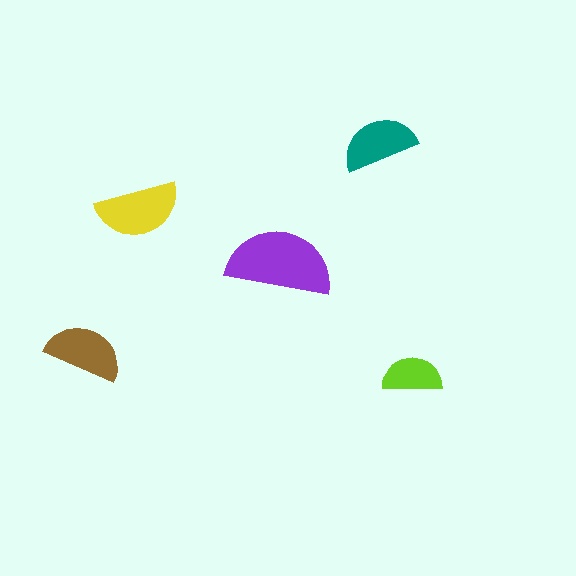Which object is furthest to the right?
The lime semicircle is rightmost.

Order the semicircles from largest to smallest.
the purple one, the yellow one, the brown one, the teal one, the lime one.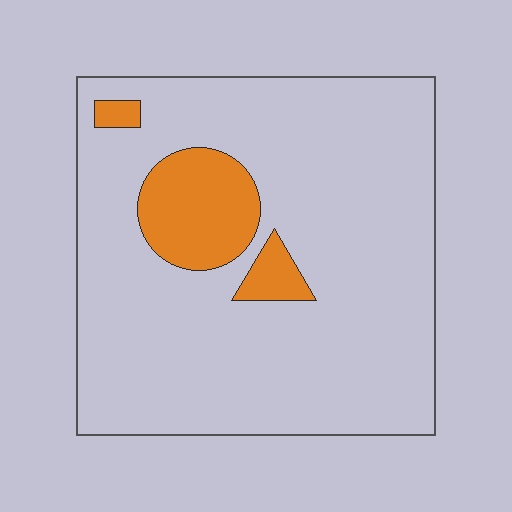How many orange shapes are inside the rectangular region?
3.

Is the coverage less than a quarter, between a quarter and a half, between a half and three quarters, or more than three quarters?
Less than a quarter.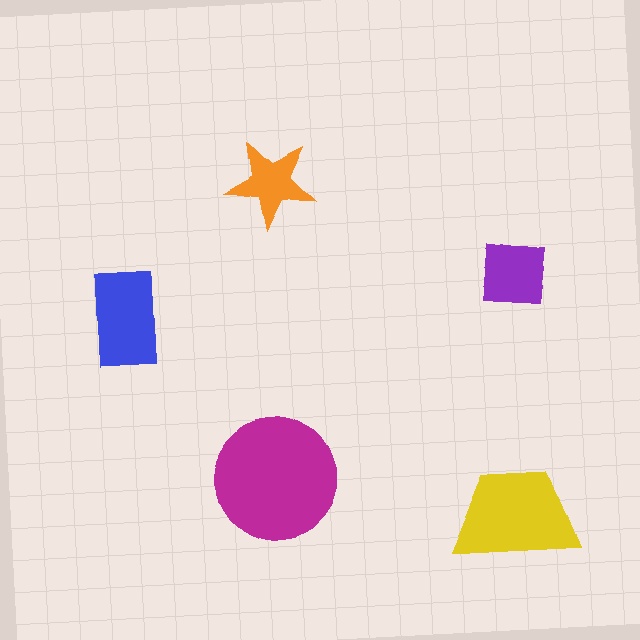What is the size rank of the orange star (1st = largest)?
5th.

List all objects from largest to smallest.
The magenta circle, the yellow trapezoid, the blue rectangle, the purple square, the orange star.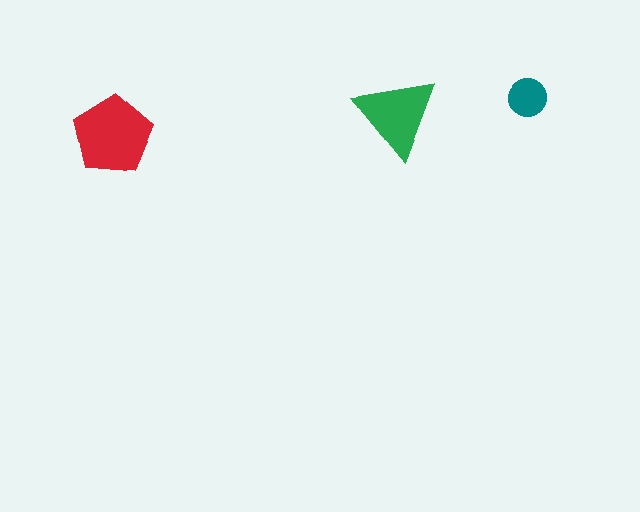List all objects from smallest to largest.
The teal circle, the green triangle, the red pentagon.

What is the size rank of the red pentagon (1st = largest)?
1st.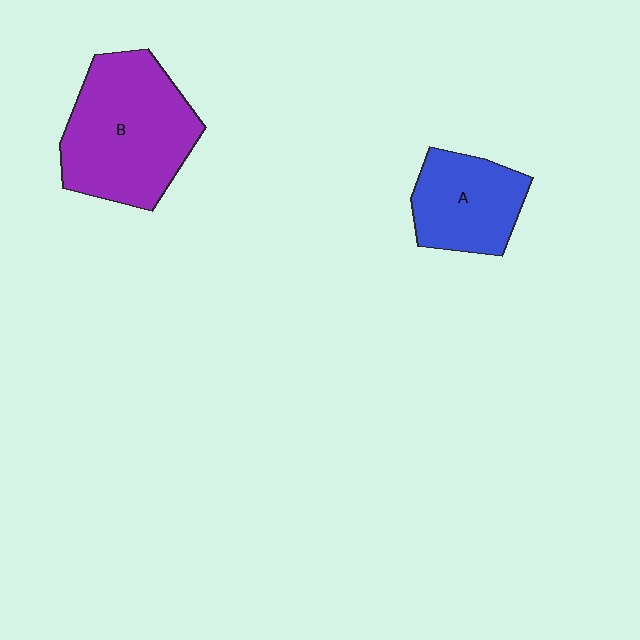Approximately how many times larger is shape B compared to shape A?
Approximately 1.7 times.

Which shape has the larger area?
Shape B (purple).